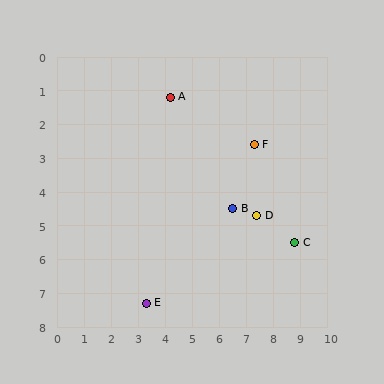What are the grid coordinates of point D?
Point D is at approximately (7.4, 4.7).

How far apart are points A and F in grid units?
Points A and F are about 3.4 grid units apart.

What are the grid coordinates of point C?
Point C is at approximately (8.8, 5.5).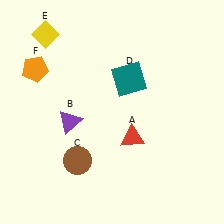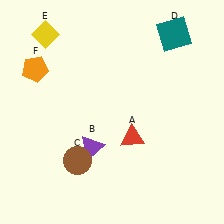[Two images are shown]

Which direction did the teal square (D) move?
The teal square (D) moved up.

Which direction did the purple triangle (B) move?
The purple triangle (B) moved down.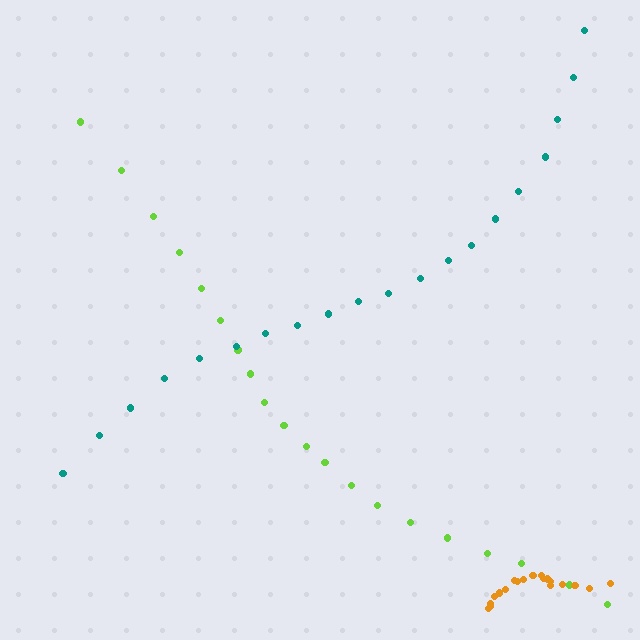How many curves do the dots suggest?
There are 3 distinct paths.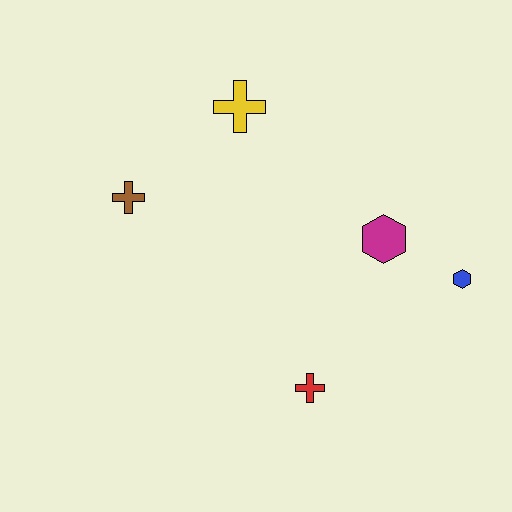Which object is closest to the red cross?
The magenta hexagon is closest to the red cross.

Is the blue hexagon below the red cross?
No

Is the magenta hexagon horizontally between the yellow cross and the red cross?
No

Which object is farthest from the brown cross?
The blue hexagon is farthest from the brown cross.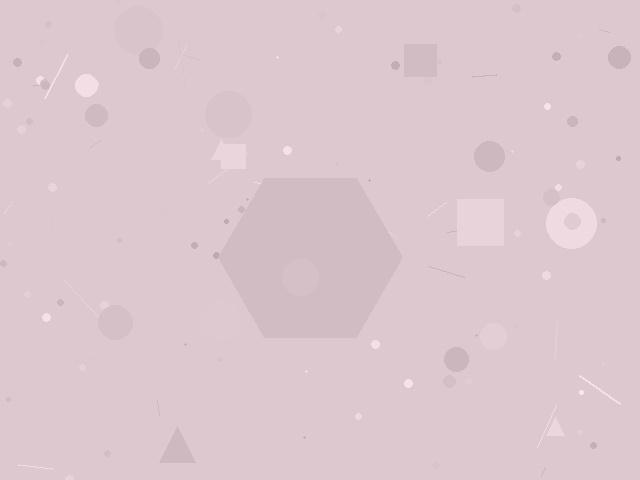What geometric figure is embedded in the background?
A hexagon is embedded in the background.